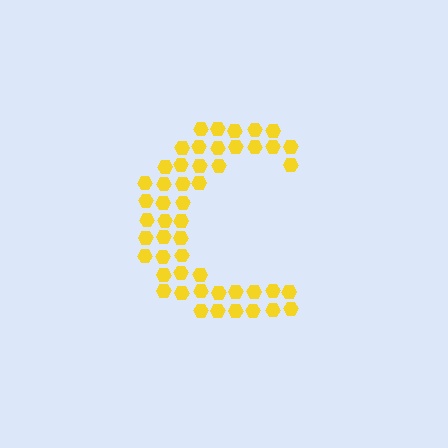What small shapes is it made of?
It is made of small hexagons.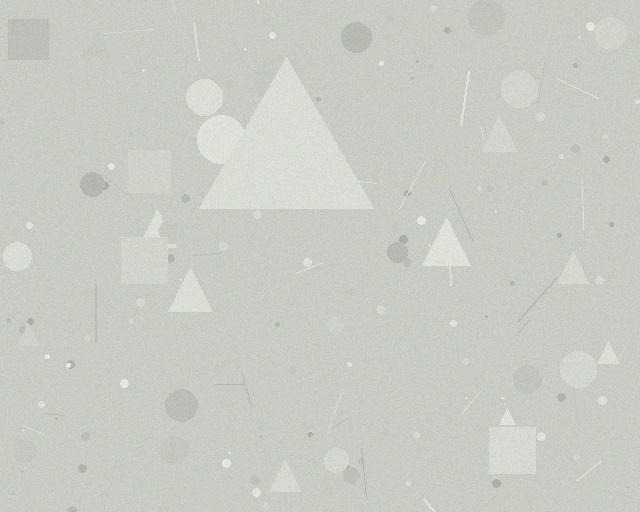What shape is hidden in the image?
A triangle is hidden in the image.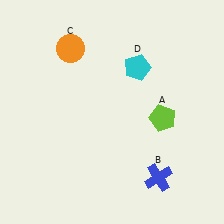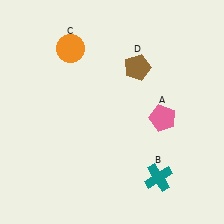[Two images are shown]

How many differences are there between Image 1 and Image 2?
There are 3 differences between the two images.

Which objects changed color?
A changed from lime to pink. B changed from blue to teal. D changed from cyan to brown.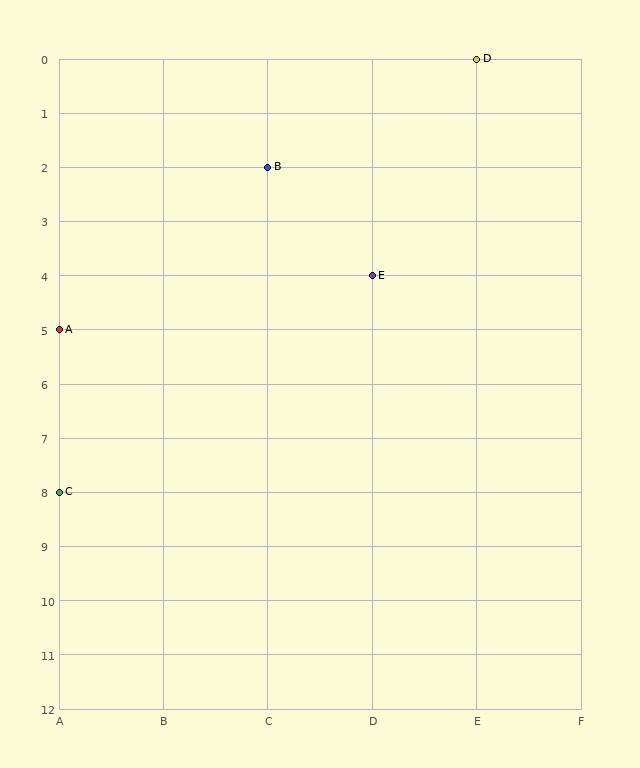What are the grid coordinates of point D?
Point D is at grid coordinates (E, 0).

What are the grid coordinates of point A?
Point A is at grid coordinates (A, 5).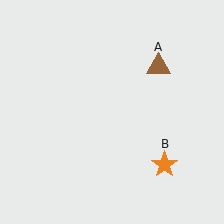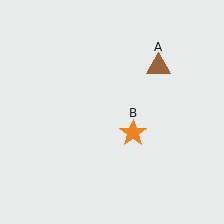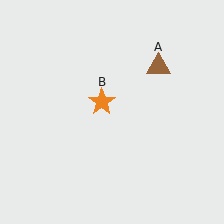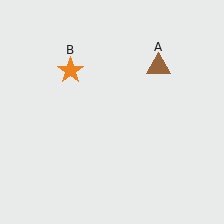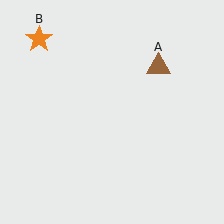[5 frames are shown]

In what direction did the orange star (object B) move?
The orange star (object B) moved up and to the left.